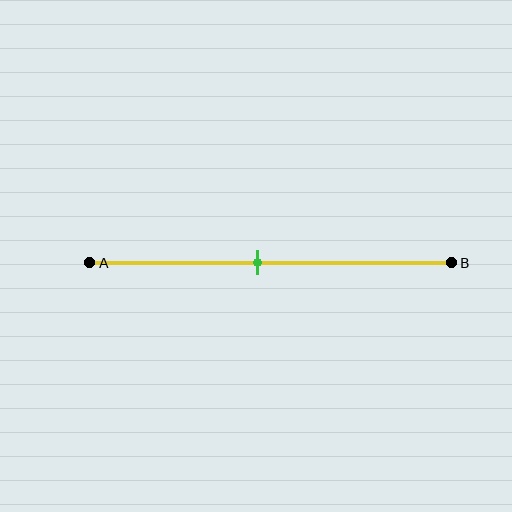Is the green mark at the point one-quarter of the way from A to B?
No, the mark is at about 45% from A, not at the 25% one-quarter point.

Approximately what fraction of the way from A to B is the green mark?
The green mark is approximately 45% of the way from A to B.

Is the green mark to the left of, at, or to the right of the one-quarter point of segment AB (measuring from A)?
The green mark is to the right of the one-quarter point of segment AB.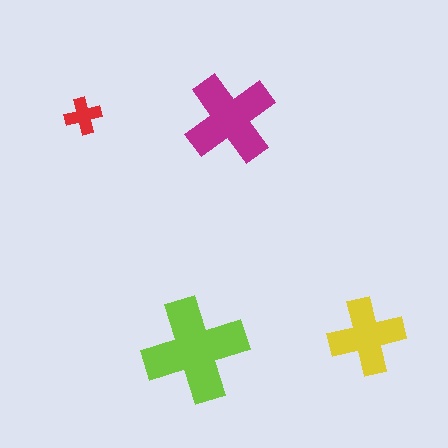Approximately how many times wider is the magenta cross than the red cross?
About 2.5 times wider.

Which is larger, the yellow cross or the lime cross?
The lime one.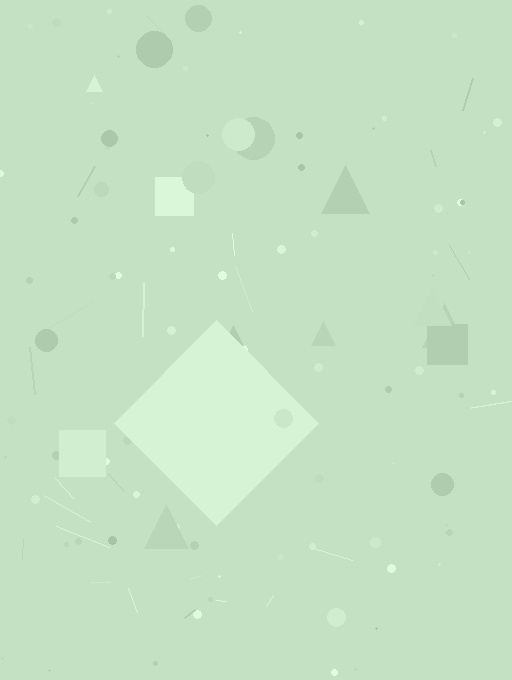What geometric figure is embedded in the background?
A diamond is embedded in the background.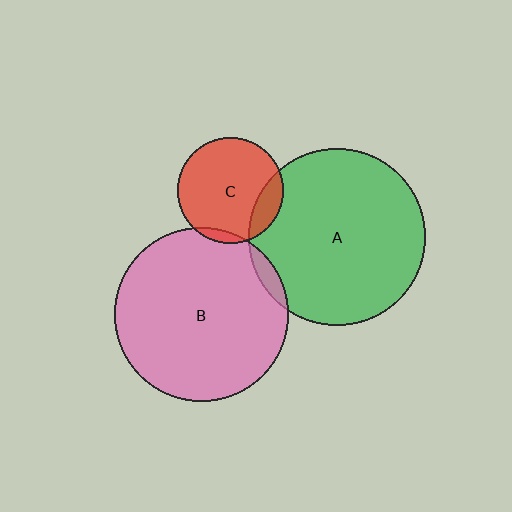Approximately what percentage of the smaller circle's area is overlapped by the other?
Approximately 5%.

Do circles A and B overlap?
Yes.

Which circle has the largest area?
Circle A (green).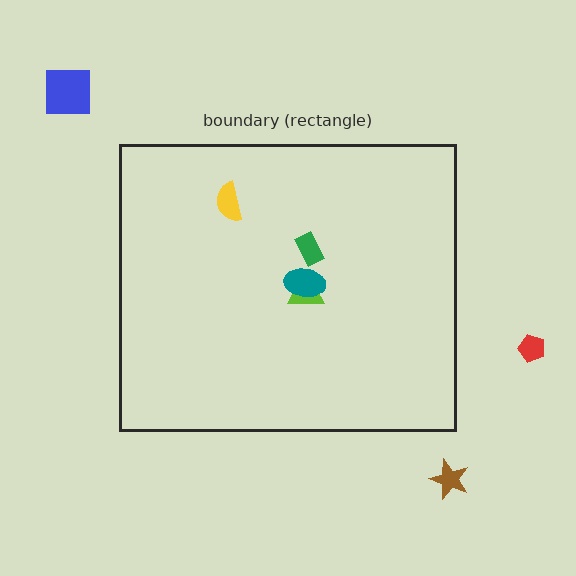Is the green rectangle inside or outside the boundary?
Inside.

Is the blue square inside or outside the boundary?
Outside.